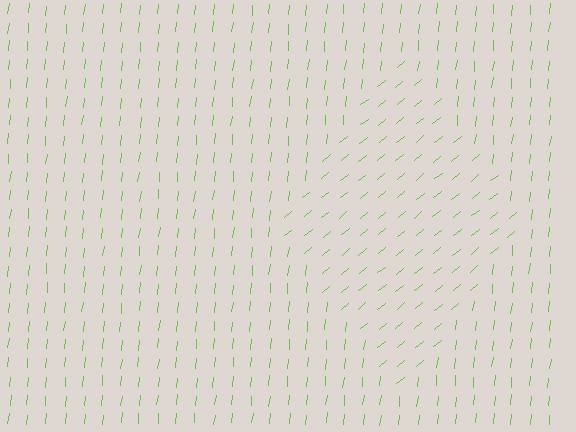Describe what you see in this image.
The image is filled with small lime line segments. A diamond region in the image has lines oriented differently from the surrounding lines, creating a visible texture boundary.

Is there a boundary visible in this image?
Yes, there is a texture boundary formed by a change in line orientation.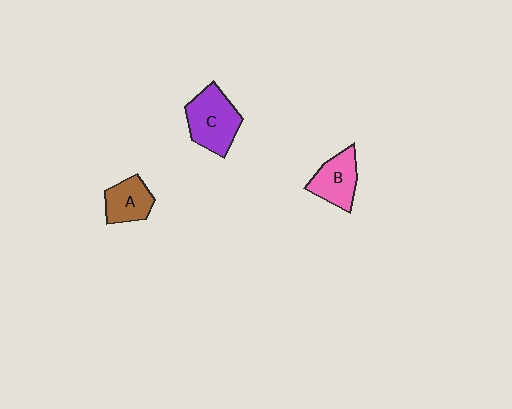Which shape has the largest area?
Shape C (purple).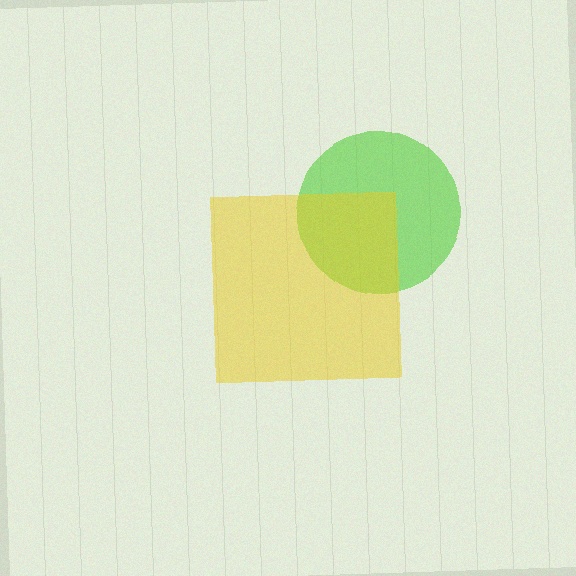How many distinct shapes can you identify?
There are 2 distinct shapes: a lime circle, a yellow square.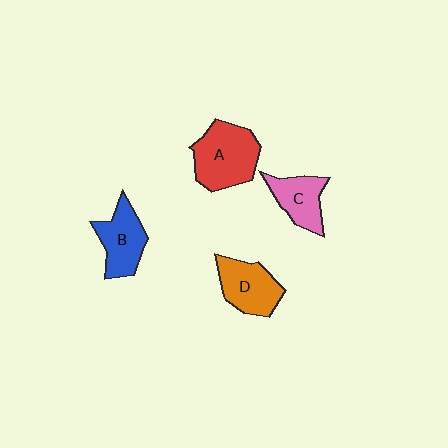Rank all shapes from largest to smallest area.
From largest to smallest: A (red), D (orange), B (blue), C (pink).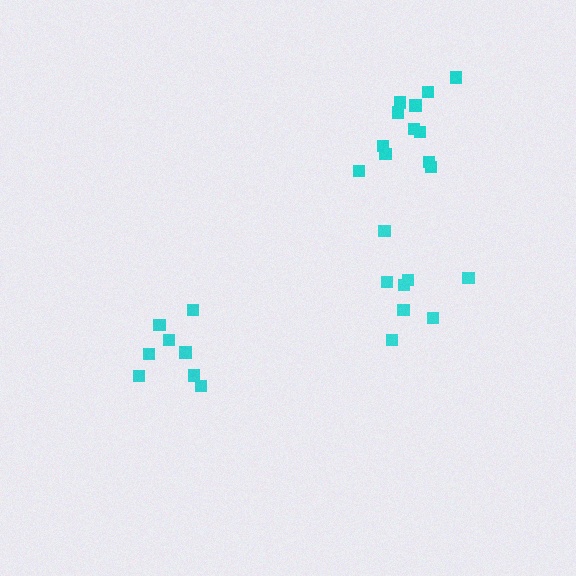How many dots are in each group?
Group 1: 8 dots, Group 2: 12 dots, Group 3: 8 dots (28 total).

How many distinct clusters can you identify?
There are 3 distinct clusters.